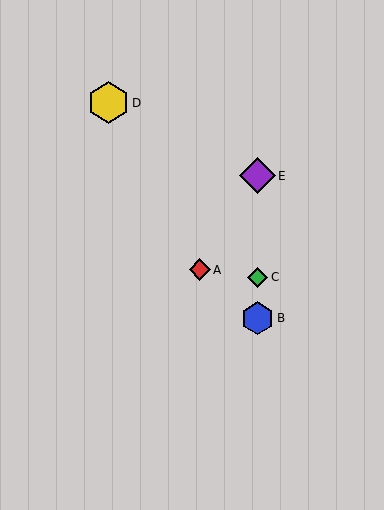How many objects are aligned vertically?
3 objects (B, C, E) are aligned vertically.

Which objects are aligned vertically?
Objects B, C, E are aligned vertically.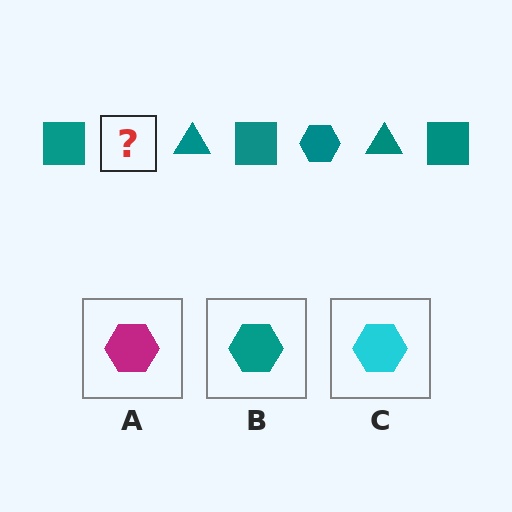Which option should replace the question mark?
Option B.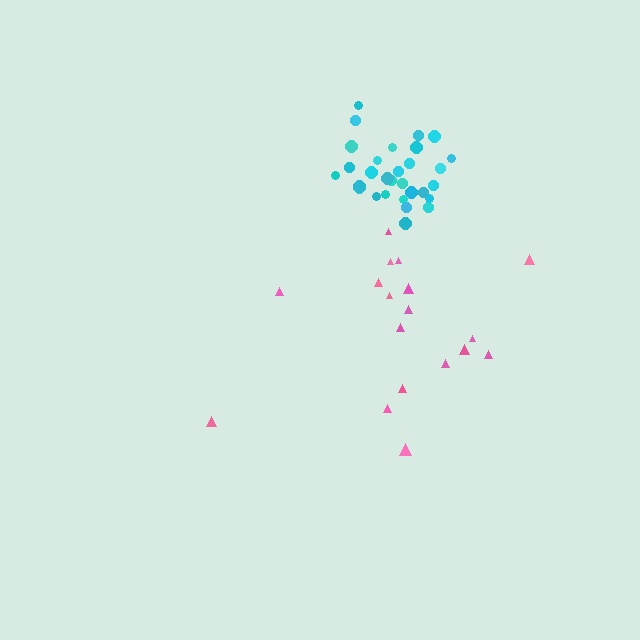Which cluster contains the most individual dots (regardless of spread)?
Cyan (30).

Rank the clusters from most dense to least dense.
cyan, pink.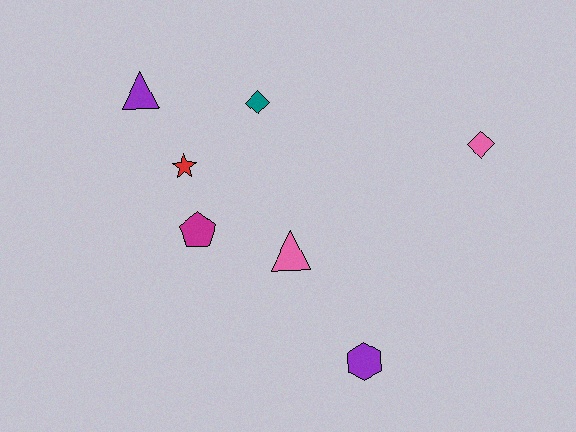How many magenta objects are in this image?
There is 1 magenta object.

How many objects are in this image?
There are 7 objects.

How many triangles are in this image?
There are 2 triangles.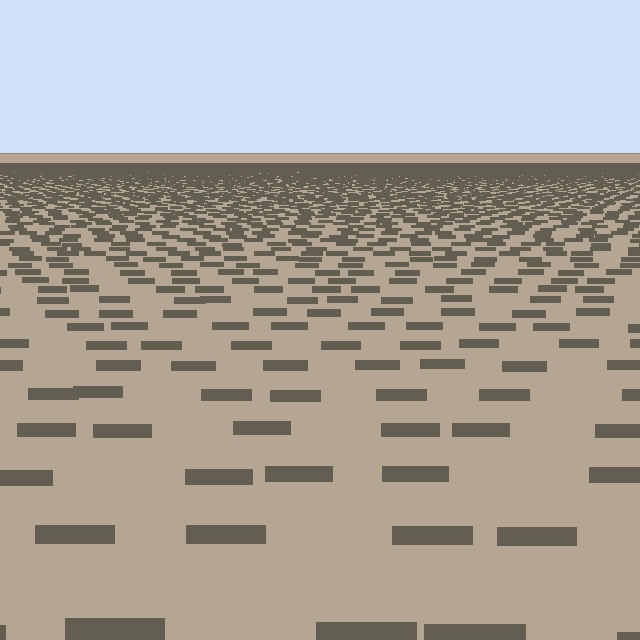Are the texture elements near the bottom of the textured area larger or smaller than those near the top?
Larger. Near the bottom, elements are closer to the viewer and appear at a bigger on-screen size.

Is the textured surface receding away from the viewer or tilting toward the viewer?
The surface is receding away from the viewer. Texture elements get smaller and denser toward the top.